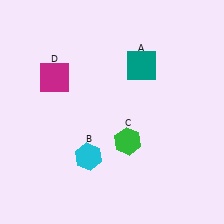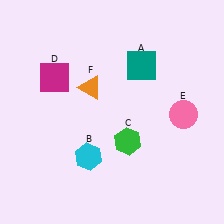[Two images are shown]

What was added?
A pink circle (E), an orange triangle (F) were added in Image 2.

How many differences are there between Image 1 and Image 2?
There are 2 differences between the two images.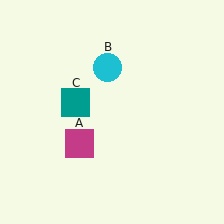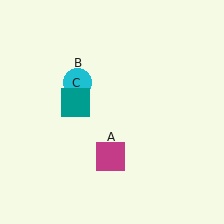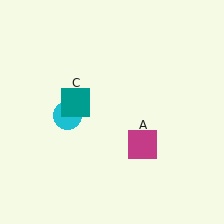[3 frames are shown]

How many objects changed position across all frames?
2 objects changed position: magenta square (object A), cyan circle (object B).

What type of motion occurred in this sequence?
The magenta square (object A), cyan circle (object B) rotated counterclockwise around the center of the scene.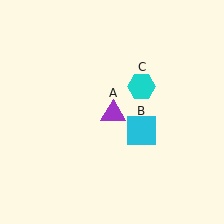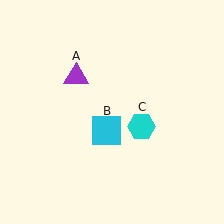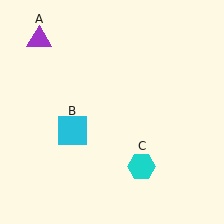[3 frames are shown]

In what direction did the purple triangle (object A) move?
The purple triangle (object A) moved up and to the left.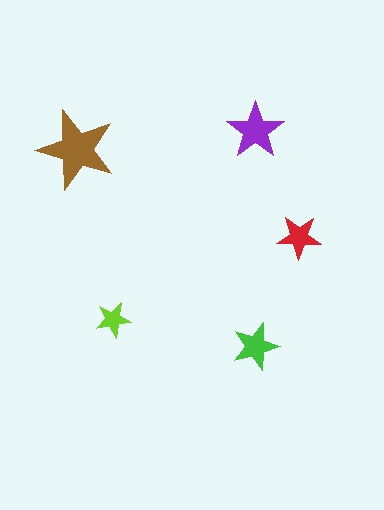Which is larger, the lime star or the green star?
The green one.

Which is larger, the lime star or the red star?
The red one.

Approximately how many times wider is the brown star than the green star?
About 1.5 times wider.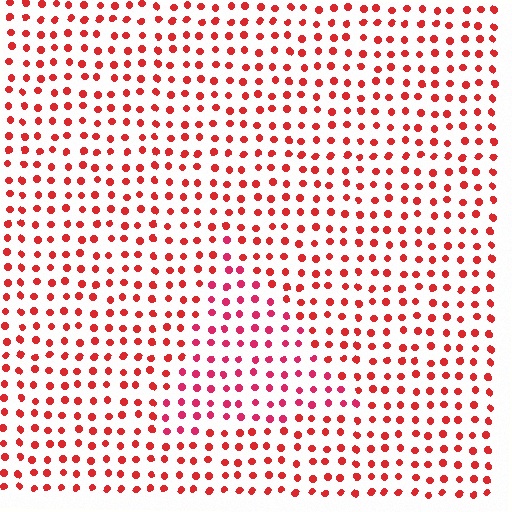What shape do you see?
I see a triangle.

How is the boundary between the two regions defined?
The boundary is defined purely by a slight shift in hue (about 20 degrees). Spacing, size, and orientation are identical on both sides.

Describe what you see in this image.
The image is filled with small red elements in a uniform arrangement. A triangle-shaped region is visible where the elements are tinted to a slightly different hue, forming a subtle color boundary.